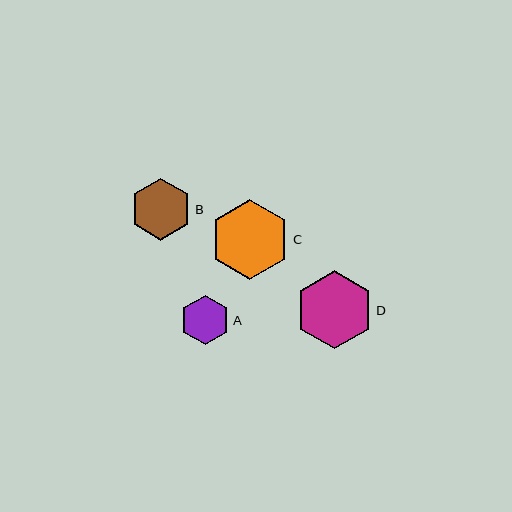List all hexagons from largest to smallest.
From largest to smallest: C, D, B, A.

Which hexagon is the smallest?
Hexagon A is the smallest with a size of approximately 49 pixels.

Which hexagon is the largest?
Hexagon C is the largest with a size of approximately 80 pixels.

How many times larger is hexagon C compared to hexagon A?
Hexagon C is approximately 1.6 times the size of hexagon A.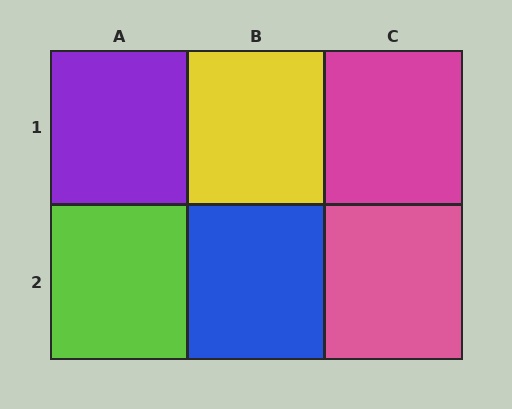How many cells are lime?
1 cell is lime.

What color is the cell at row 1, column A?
Purple.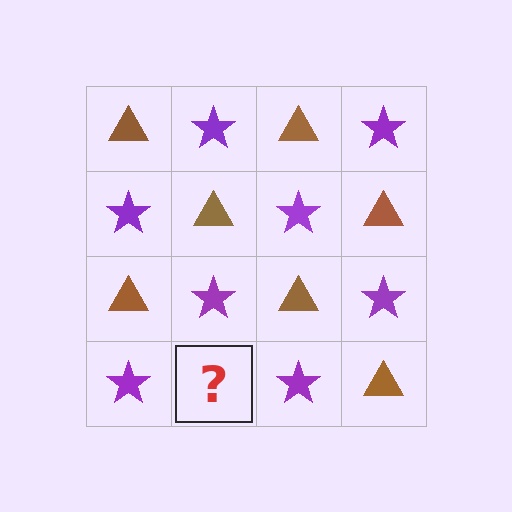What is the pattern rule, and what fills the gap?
The rule is that it alternates brown triangle and purple star in a checkerboard pattern. The gap should be filled with a brown triangle.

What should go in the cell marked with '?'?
The missing cell should contain a brown triangle.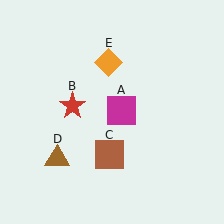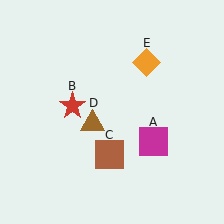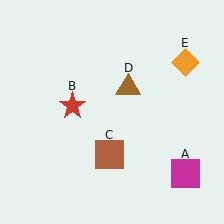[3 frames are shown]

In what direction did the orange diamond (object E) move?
The orange diamond (object E) moved right.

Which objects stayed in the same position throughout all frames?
Red star (object B) and brown square (object C) remained stationary.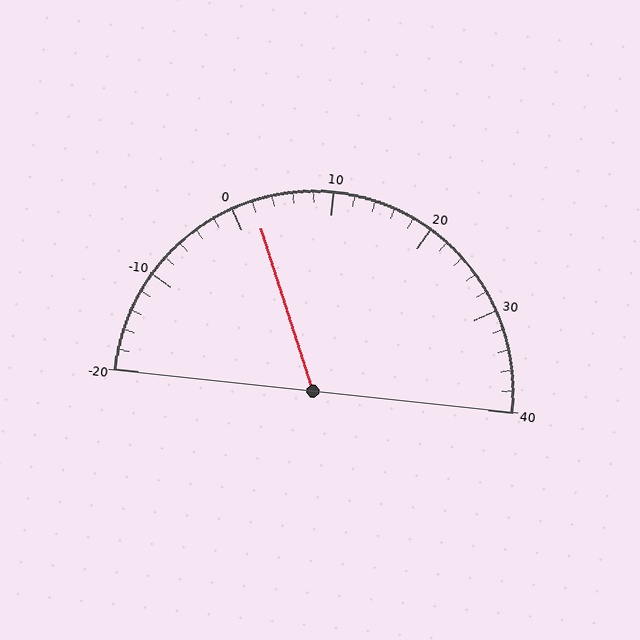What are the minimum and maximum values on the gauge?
The gauge ranges from -20 to 40.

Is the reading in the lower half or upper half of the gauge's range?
The reading is in the lower half of the range (-20 to 40).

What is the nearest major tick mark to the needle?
The nearest major tick mark is 0.